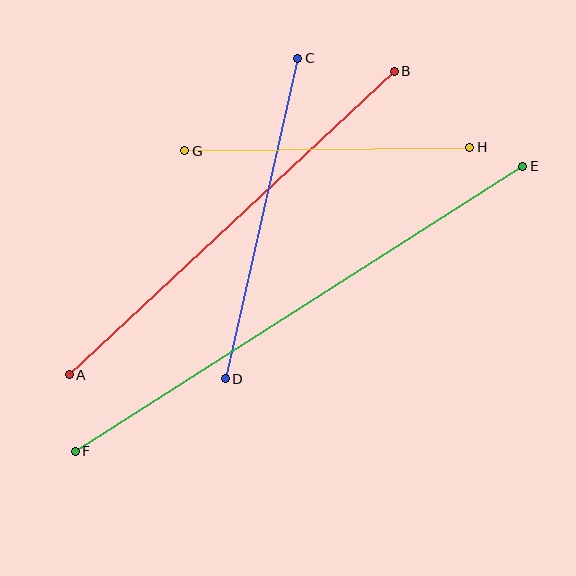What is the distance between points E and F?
The distance is approximately 531 pixels.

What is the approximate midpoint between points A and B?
The midpoint is at approximately (232, 223) pixels.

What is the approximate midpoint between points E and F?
The midpoint is at approximately (299, 309) pixels.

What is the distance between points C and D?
The distance is approximately 329 pixels.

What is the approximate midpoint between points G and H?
The midpoint is at approximately (327, 149) pixels.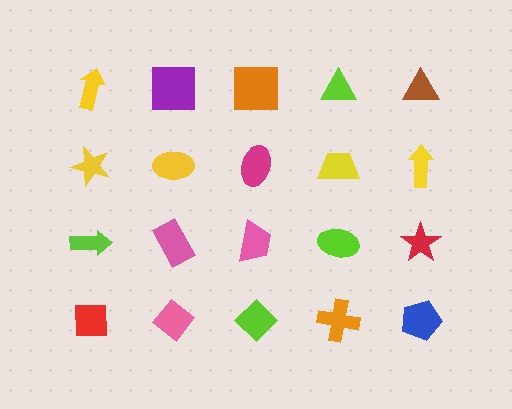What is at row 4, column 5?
A blue pentagon.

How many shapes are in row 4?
5 shapes.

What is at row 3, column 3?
A pink trapezoid.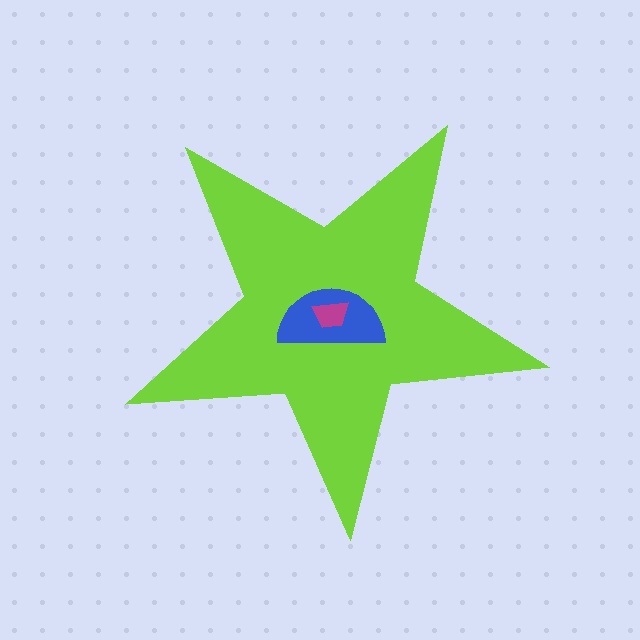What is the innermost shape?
The magenta trapezoid.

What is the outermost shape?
The lime star.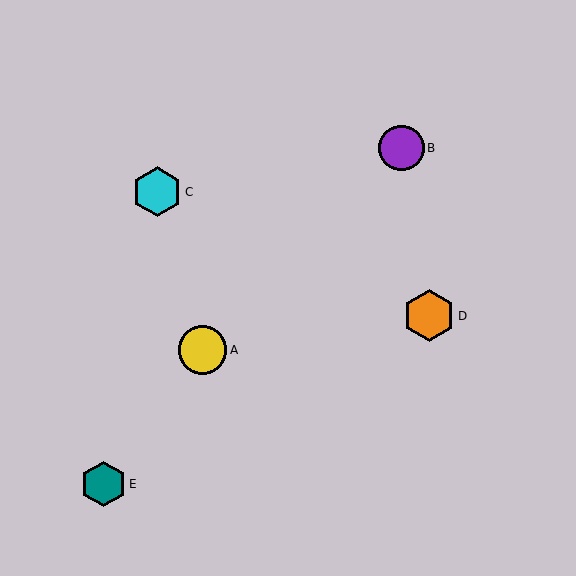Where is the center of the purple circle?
The center of the purple circle is at (402, 148).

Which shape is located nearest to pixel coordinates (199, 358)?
The yellow circle (labeled A) at (202, 350) is nearest to that location.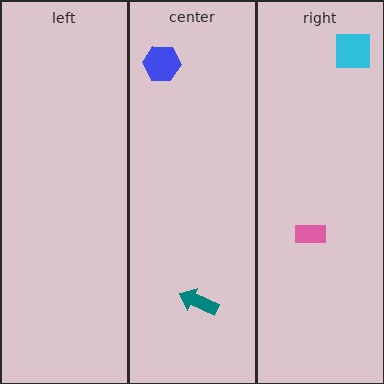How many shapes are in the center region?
2.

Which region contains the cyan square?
The right region.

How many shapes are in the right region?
2.